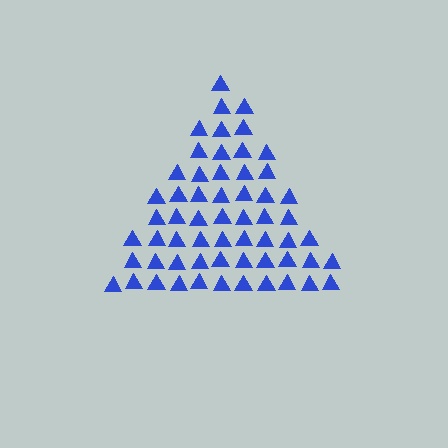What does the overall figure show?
The overall figure shows a triangle.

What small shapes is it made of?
It is made of small triangles.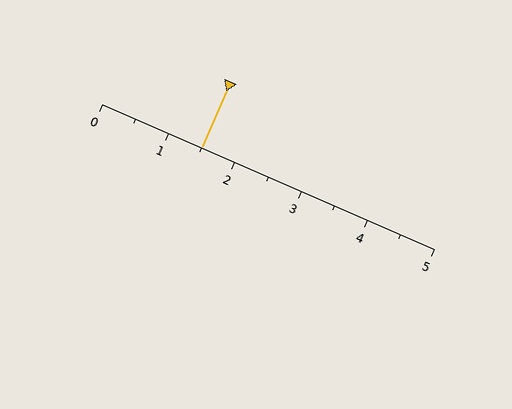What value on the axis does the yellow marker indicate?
The marker indicates approximately 1.5.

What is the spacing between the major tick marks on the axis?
The major ticks are spaced 1 apart.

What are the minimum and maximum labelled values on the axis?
The axis runs from 0 to 5.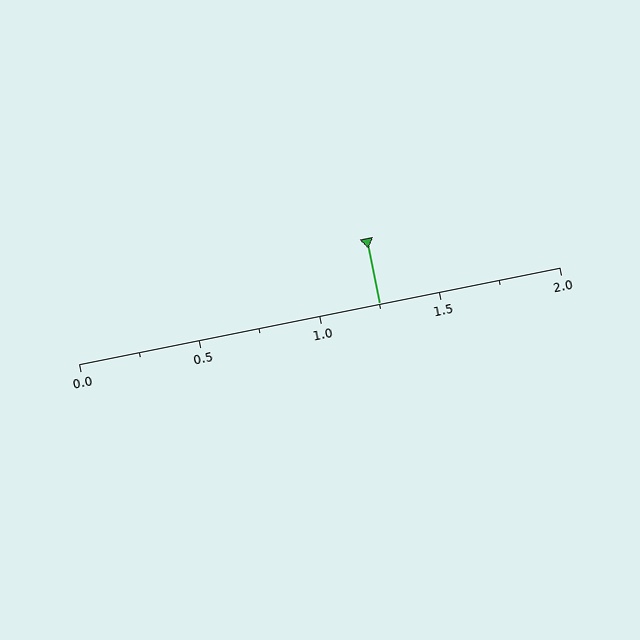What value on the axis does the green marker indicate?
The marker indicates approximately 1.25.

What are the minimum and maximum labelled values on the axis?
The axis runs from 0.0 to 2.0.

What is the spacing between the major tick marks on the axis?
The major ticks are spaced 0.5 apart.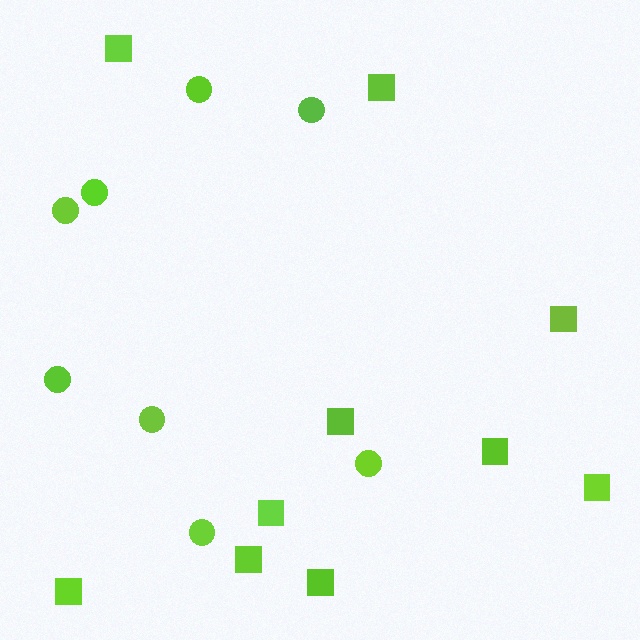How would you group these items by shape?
There are 2 groups: one group of circles (8) and one group of squares (10).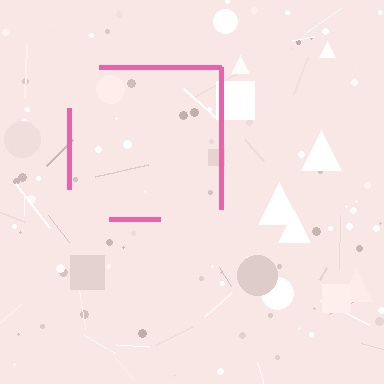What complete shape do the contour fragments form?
The contour fragments form a square.